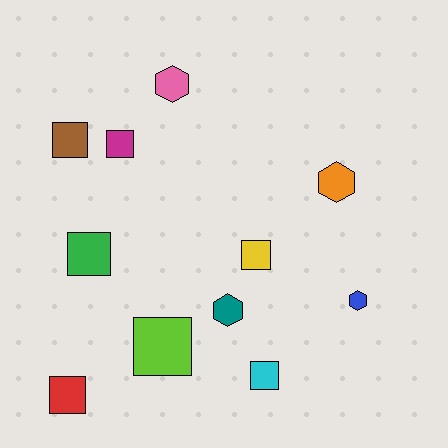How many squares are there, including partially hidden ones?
There are 7 squares.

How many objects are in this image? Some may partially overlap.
There are 11 objects.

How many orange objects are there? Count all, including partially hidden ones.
There is 1 orange object.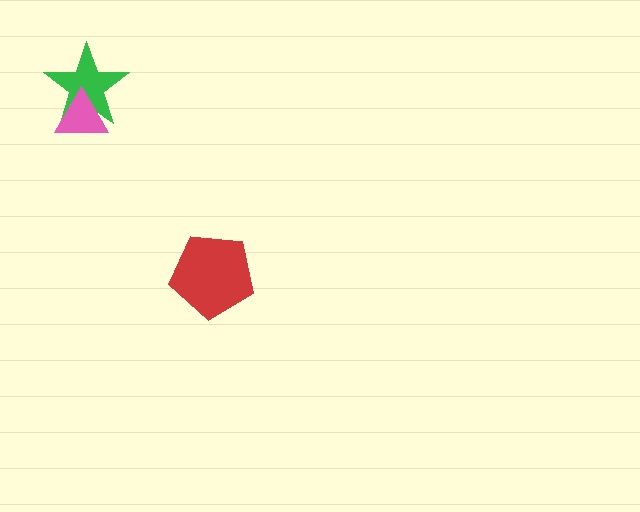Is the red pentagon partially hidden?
No, no other shape covers it.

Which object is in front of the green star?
The pink triangle is in front of the green star.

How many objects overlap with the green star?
1 object overlaps with the green star.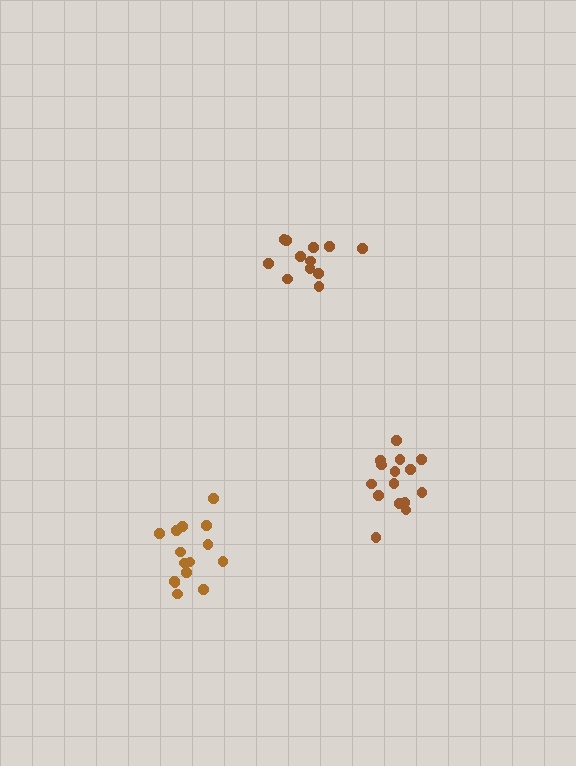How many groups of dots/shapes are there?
There are 3 groups.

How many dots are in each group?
Group 1: 12 dots, Group 2: 15 dots, Group 3: 15 dots (42 total).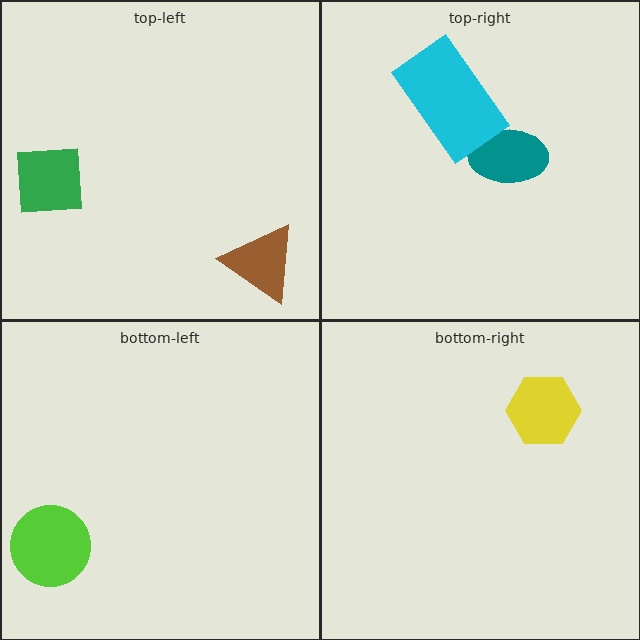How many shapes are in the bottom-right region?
1.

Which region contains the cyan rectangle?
The top-right region.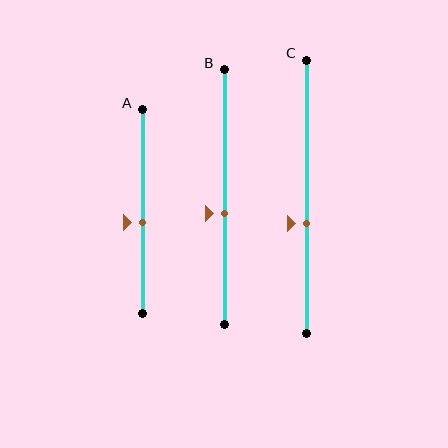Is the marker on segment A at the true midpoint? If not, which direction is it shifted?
No, the marker on segment A is shifted downward by about 5% of the segment length.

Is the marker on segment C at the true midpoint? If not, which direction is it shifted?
No, the marker on segment C is shifted downward by about 10% of the segment length.